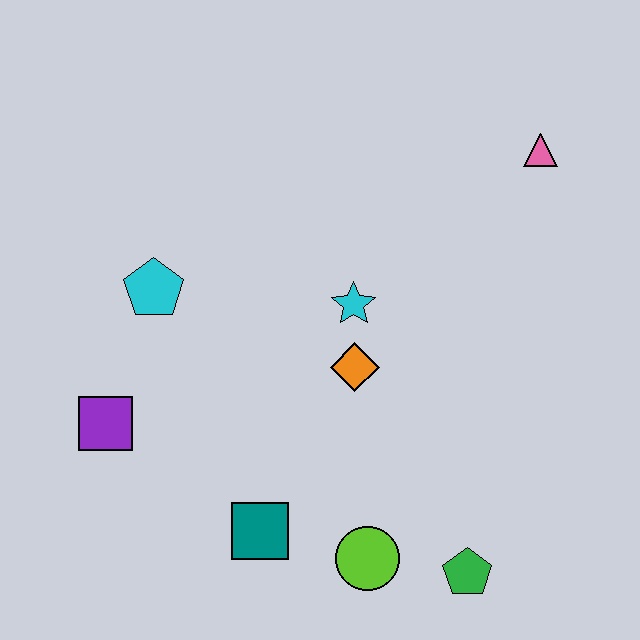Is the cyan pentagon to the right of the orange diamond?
No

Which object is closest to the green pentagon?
The lime circle is closest to the green pentagon.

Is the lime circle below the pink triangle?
Yes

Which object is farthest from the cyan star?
The green pentagon is farthest from the cyan star.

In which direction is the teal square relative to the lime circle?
The teal square is to the left of the lime circle.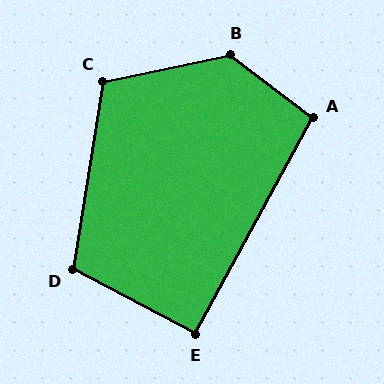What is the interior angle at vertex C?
Approximately 111 degrees (obtuse).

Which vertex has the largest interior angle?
B, at approximately 131 degrees.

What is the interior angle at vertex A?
Approximately 98 degrees (obtuse).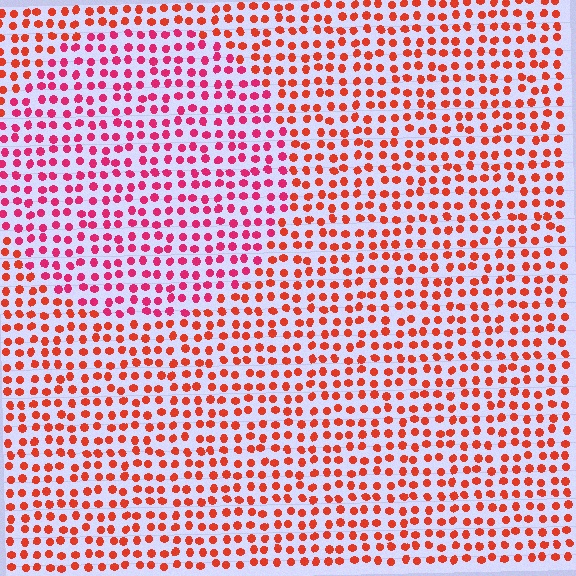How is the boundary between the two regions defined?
The boundary is defined purely by a slight shift in hue (about 31 degrees). Spacing, size, and orientation are identical on both sides.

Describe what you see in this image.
The image is filled with small red elements in a uniform arrangement. A circle-shaped region is visible where the elements are tinted to a slightly different hue, forming a subtle color boundary.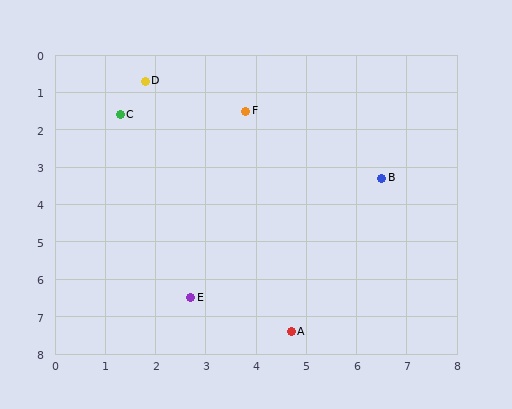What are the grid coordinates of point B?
Point B is at approximately (6.5, 3.3).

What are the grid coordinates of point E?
Point E is at approximately (2.7, 6.5).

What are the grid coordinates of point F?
Point F is at approximately (3.8, 1.5).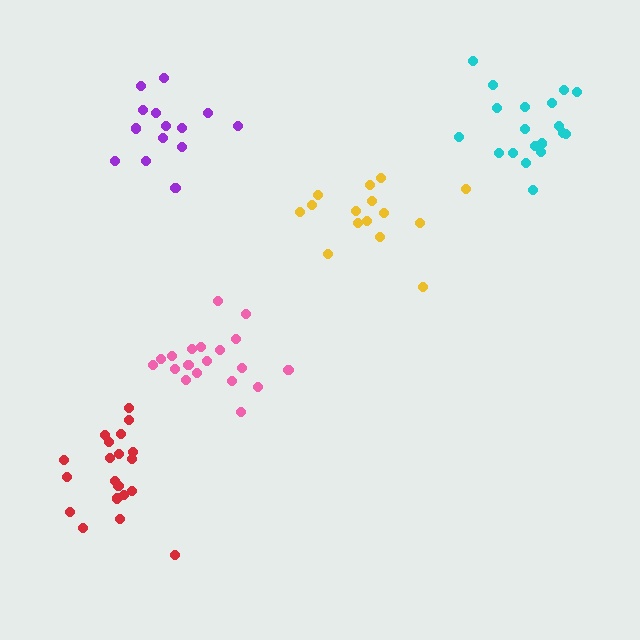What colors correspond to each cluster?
The clusters are colored: pink, yellow, purple, cyan, red.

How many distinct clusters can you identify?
There are 5 distinct clusters.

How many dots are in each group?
Group 1: 19 dots, Group 2: 15 dots, Group 3: 14 dots, Group 4: 19 dots, Group 5: 20 dots (87 total).